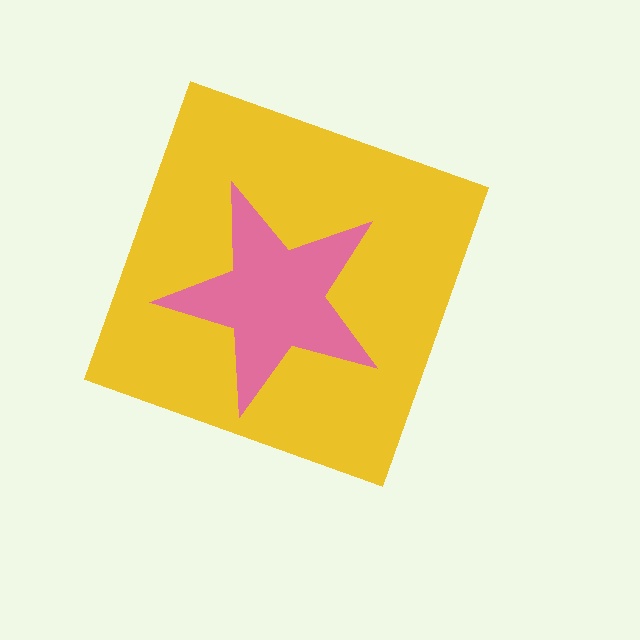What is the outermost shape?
The yellow diamond.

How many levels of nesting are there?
2.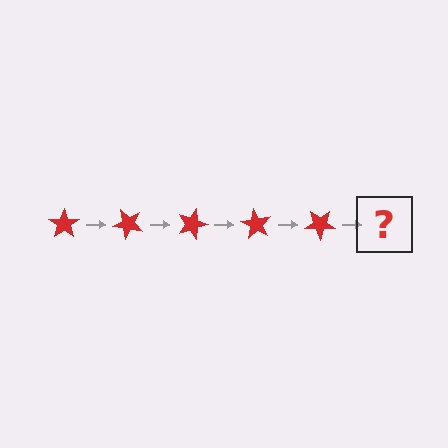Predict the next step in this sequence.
The next step is a red star rotated 225 degrees.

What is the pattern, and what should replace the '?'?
The pattern is that the star rotates 45 degrees each step. The '?' should be a red star rotated 225 degrees.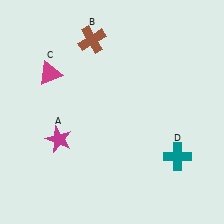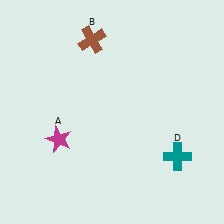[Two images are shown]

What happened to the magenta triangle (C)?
The magenta triangle (C) was removed in Image 2. It was in the top-left area of Image 1.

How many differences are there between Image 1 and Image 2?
There is 1 difference between the two images.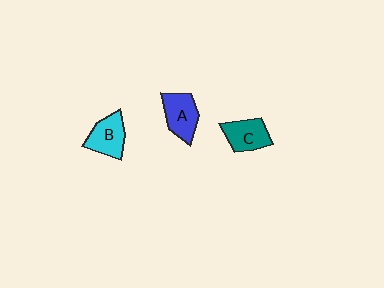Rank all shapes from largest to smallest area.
From largest to smallest: A (blue), B (cyan), C (teal).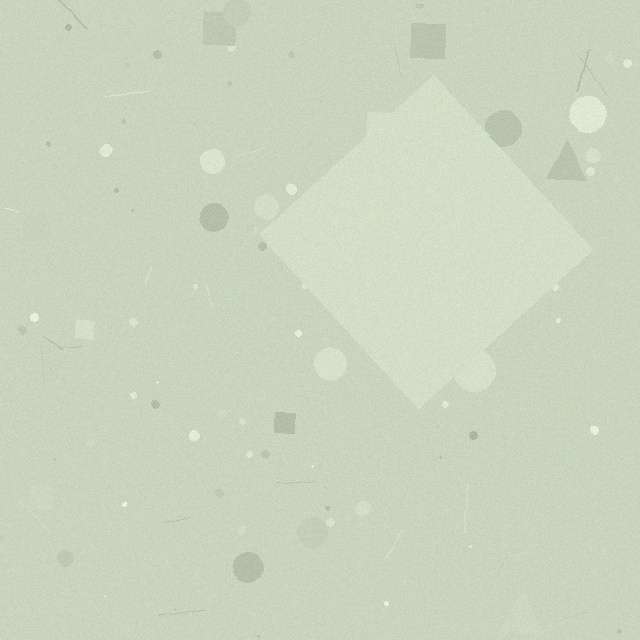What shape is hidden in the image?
A diamond is hidden in the image.